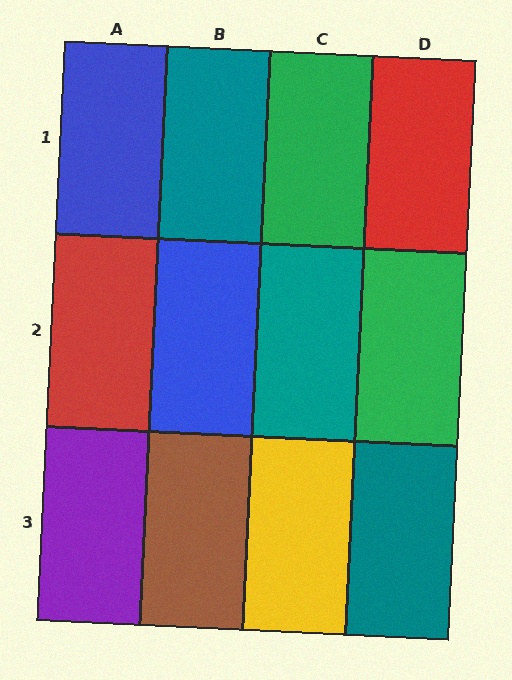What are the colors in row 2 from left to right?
Red, blue, teal, green.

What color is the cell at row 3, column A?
Purple.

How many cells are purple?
1 cell is purple.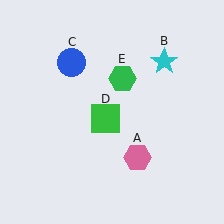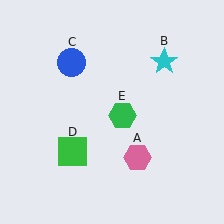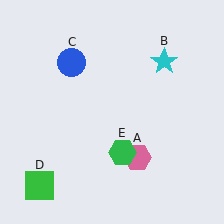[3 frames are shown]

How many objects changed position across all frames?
2 objects changed position: green square (object D), green hexagon (object E).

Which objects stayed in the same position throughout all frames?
Pink hexagon (object A) and cyan star (object B) and blue circle (object C) remained stationary.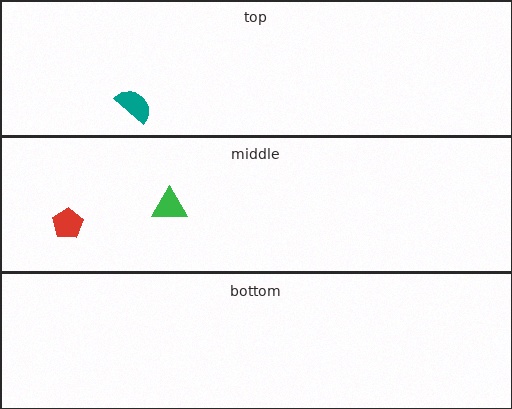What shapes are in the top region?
The teal semicircle.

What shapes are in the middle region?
The green triangle, the red pentagon.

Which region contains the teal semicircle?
The top region.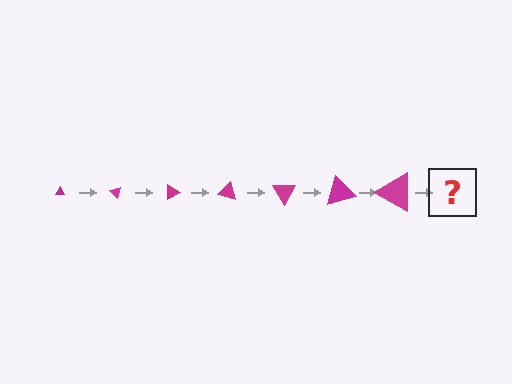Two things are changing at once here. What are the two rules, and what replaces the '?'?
The two rules are that the triangle grows larger each step and it rotates 45 degrees each step. The '?' should be a triangle, larger than the previous one and rotated 315 degrees from the start.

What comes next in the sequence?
The next element should be a triangle, larger than the previous one and rotated 315 degrees from the start.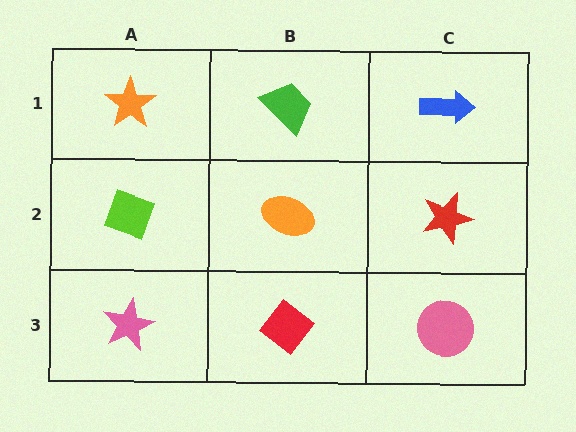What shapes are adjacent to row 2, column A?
An orange star (row 1, column A), a pink star (row 3, column A), an orange ellipse (row 2, column B).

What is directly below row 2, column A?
A pink star.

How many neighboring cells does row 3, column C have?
2.